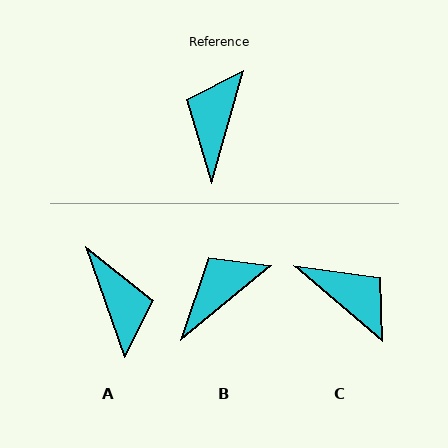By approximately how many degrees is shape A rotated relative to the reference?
Approximately 144 degrees clockwise.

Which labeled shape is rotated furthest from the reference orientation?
A, about 144 degrees away.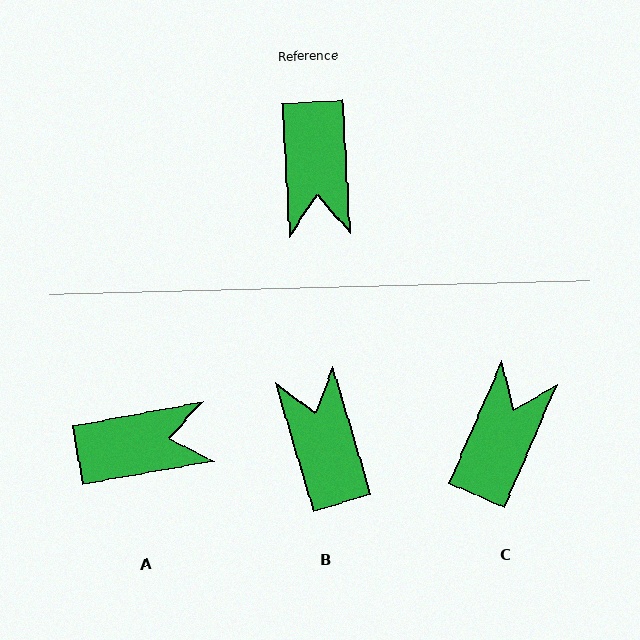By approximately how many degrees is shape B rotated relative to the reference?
Approximately 167 degrees clockwise.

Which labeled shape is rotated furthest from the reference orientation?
B, about 167 degrees away.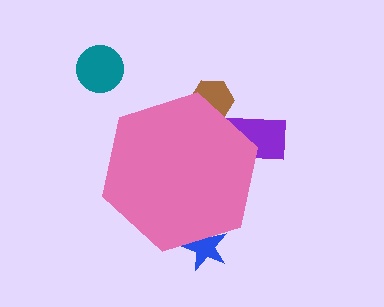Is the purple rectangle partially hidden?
Yes, the purple rectangle is partially hidden behind the pink hexagon.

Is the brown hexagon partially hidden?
Yes, the brown hexagon is partially hidden behind the pink hexagon.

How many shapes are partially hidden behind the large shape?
3 shapes are partially hidden.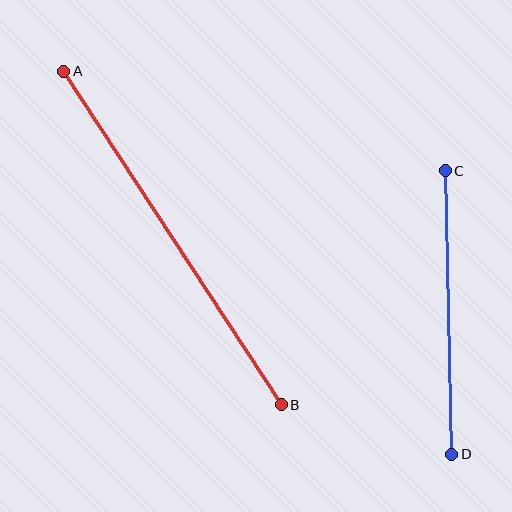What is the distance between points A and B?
The distance is approximately 398 pixels.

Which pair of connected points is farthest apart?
Points A and B are farthest apart.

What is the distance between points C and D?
The distance is approximately 284 pixels.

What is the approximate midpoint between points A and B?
The midpoint is at approximately (173, 238) pixels.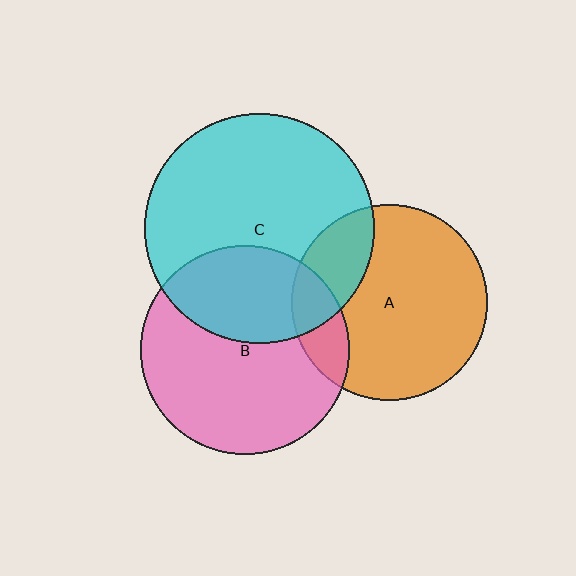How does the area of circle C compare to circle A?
Approximately 1.4 times.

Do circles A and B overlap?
Yes.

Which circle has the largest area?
Circle C (cyan).